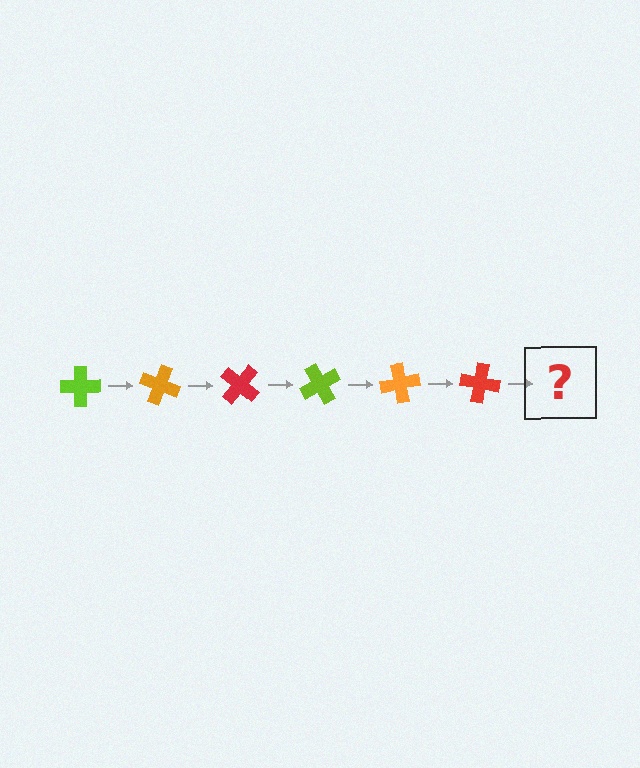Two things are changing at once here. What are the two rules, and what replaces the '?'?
The two rules are that it rotates 20 degrees each step and the color cycles through lime, orange, and red. The '?' should be a lime cross, rotated 120 degrees from the start.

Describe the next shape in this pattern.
It should be a lime cross, rotated 120 degrees from the start.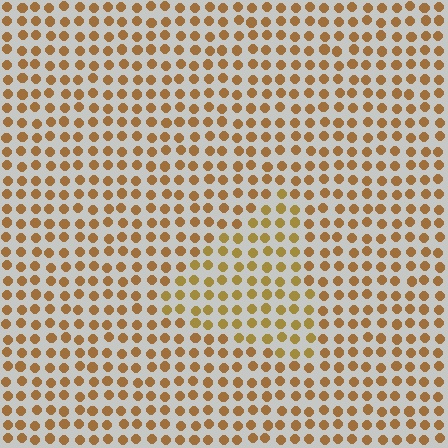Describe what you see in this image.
The image is filled with small brown elements in a uniform arrangement. A triangle-shaped region is visible where the elements are tinted to a slightly different hue, forming a subtle color boundary.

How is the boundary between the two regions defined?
The boundary is defined purely by a slight shift in hue (about 17 degrees). Spacing, size, and orientation are identical on both sides.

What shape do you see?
I see a triangle.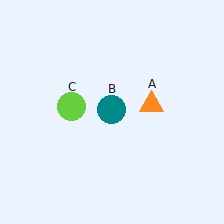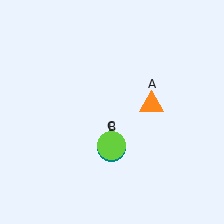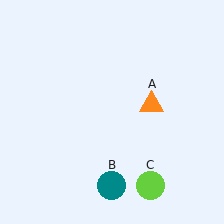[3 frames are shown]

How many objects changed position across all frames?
2 objects changed position: teal circle (object B), lime circle (object C).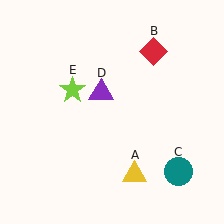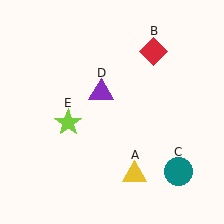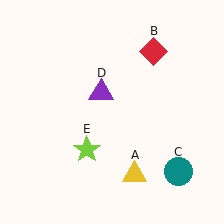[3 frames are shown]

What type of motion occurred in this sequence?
The lime star (object E) rotated counterclockwise around the center of the scene.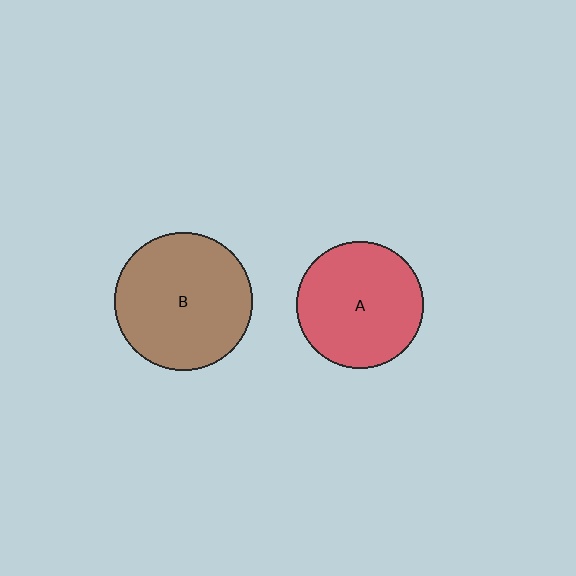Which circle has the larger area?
Circle B (brown).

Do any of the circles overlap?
No, none of the circles overlap.